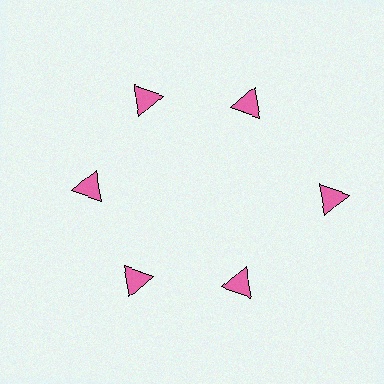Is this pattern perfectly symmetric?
No. The 6 pink triangles are arranged in a ring, but one element near the 3 o'clock position is pushed outward from the center, breaking the 6-fold rotational symmetry.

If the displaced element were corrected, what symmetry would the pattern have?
It would have 6-fold rotational symmetry — the pattern would map onto itself every 60 degrees.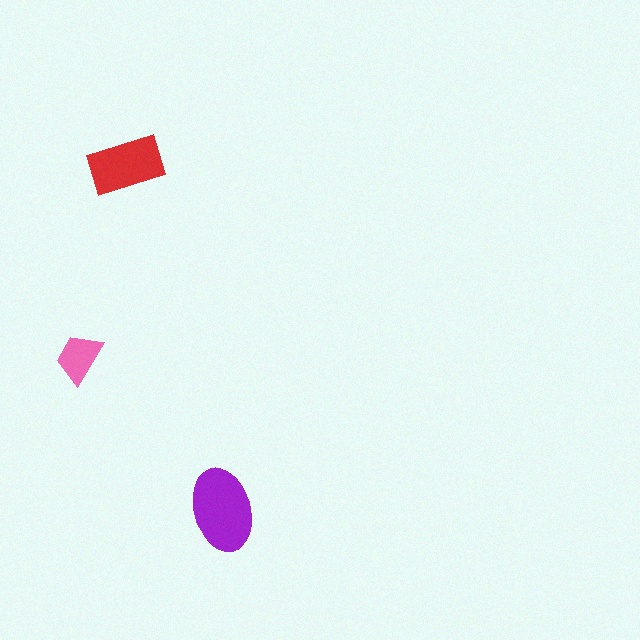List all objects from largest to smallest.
The purple ellipse, the red rectangle, the pink trapezoid.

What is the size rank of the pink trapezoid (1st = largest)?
3rd.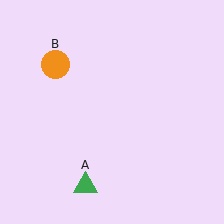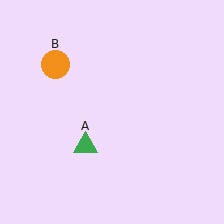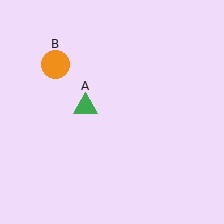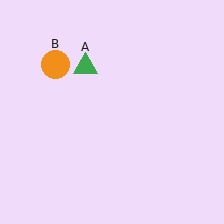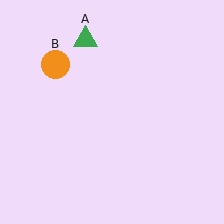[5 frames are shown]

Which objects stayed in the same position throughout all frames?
Orange circle (object B) remained stationary.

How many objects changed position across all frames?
1 object changed position: green triangle (object A).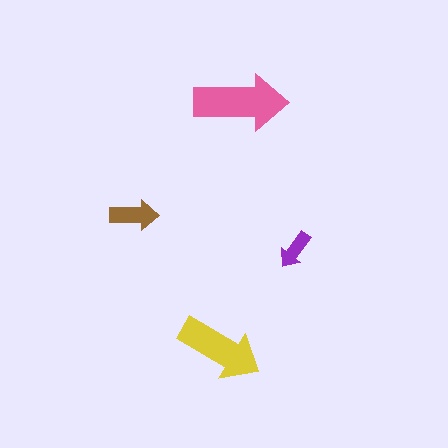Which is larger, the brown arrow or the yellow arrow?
The yellow one.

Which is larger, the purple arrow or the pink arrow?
The pink one.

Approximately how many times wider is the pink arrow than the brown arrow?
About 2 times wider.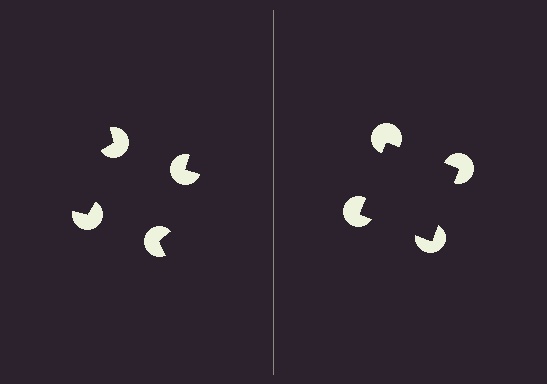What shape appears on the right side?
An illusory square.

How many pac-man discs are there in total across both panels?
8 — 4 on each side.